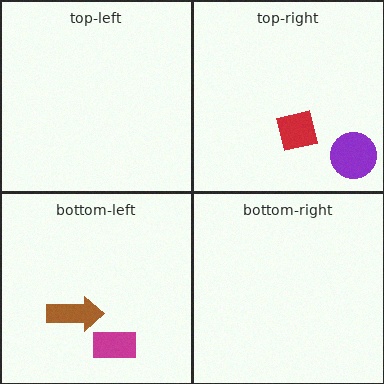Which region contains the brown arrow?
The bottom-left region.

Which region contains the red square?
The top-right region.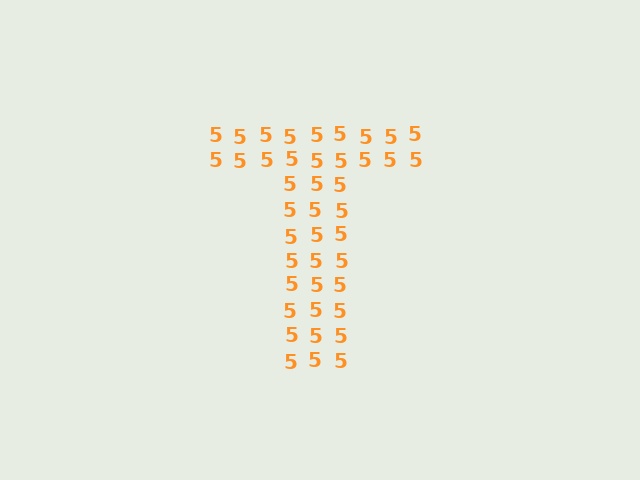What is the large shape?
The large shape is the letter T.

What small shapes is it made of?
It is made of small digit 5's.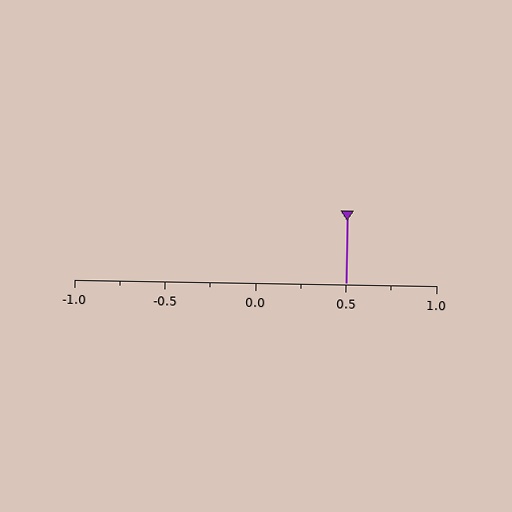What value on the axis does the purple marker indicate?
The marker indicates approximately 0.5.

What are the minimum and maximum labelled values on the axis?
The axis runs from -1.0 to 1.0.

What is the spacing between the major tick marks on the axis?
The major ticks are spaced 0.5 apart.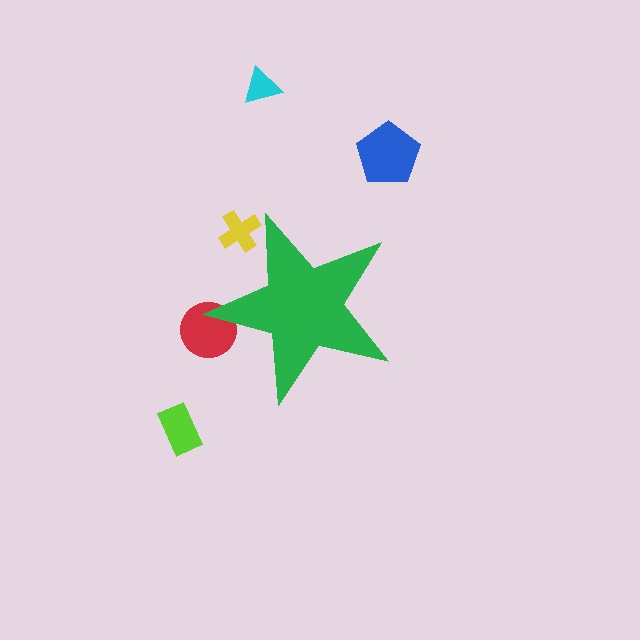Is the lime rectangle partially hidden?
No, the lime rectangle is fully visible.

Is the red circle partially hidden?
Yes, the red circle is partially hidden behind the green star.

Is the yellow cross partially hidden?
Yes, the yellow cross is partially hidden behind the green star.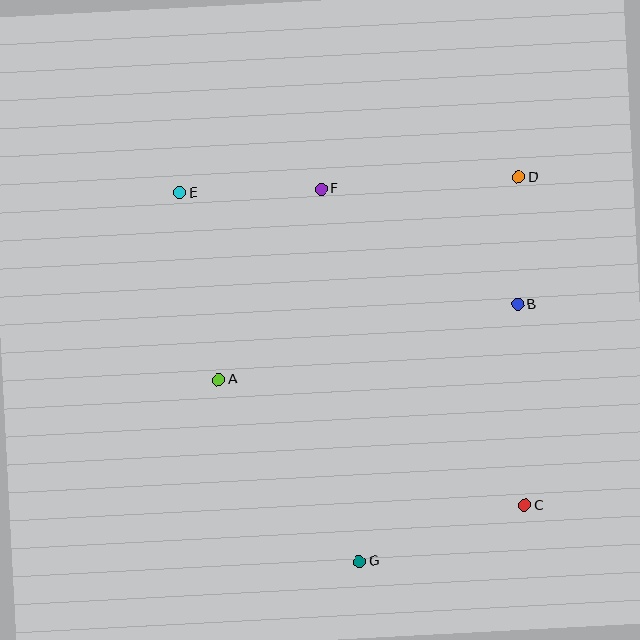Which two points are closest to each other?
Points B and D are closest to each other.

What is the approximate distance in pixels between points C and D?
The distance between C and D is approximately 328 pixels.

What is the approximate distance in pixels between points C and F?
The distance between C and F is approximately 376 pixels.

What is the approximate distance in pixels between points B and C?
The distance between B and C is approximately 201 pixels.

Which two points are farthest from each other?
Points C and E are farthest from each other.